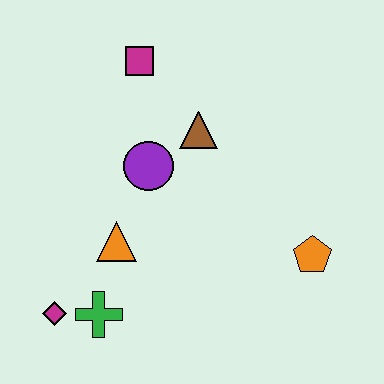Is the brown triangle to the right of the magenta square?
Yes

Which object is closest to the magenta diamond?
The green cross is closest to the magenta diamond.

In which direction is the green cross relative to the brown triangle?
The green cross is below the brown triangle.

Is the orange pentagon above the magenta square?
No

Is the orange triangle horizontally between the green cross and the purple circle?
Yes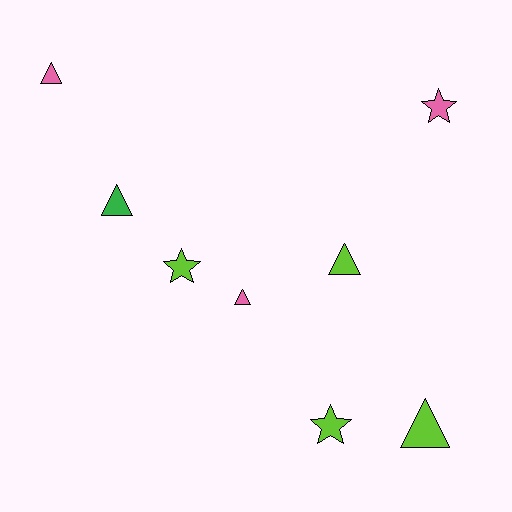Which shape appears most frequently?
Triangle, with 5 objects.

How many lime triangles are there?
There are 2 lime triangles.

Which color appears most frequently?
Lime, with 4 objects.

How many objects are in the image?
There are 8 objects.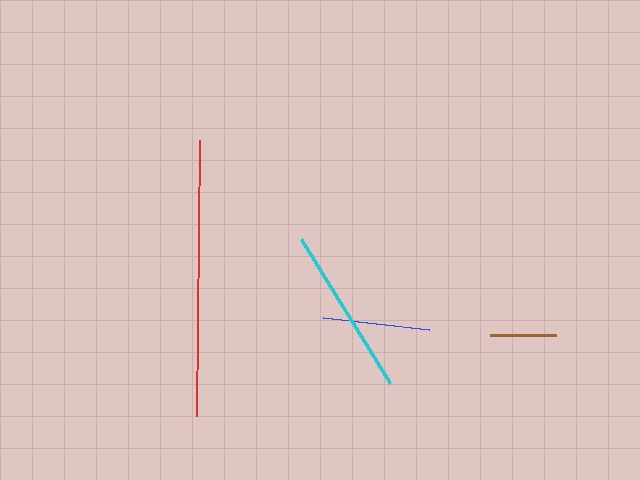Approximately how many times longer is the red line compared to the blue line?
The red line is approximately 2.6 times the length of the blue line.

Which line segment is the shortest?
The brown line is the shortest at approximately 66 pixels.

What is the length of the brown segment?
The brown segment is approximately 66 pixels long.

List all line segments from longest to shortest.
From longest to shortest: red, cyan, blue, brown.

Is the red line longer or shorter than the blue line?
The red line is longer than the blue line.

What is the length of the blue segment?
The blue segment is approximately 106 pixels long.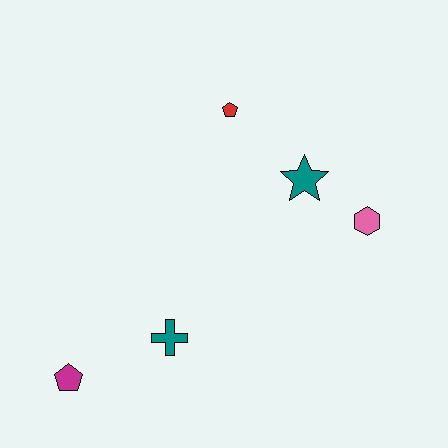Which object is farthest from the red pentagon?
The magenta pentagon is farthest from the red pentagon.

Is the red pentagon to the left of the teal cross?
No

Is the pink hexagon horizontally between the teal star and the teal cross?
No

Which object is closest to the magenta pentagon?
The teal cross is closest to the magenta pentagon.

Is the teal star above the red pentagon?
No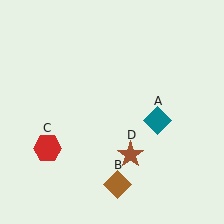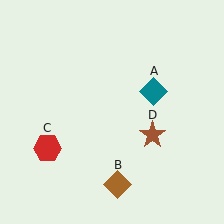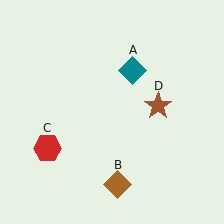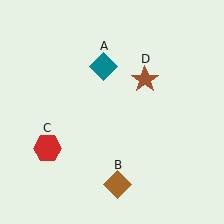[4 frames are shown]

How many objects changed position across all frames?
2 objects changed position: teal diamond (object A), brown star (object D).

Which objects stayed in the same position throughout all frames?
Brown diamond (object B) and red hexagon (object C) remained stationary.